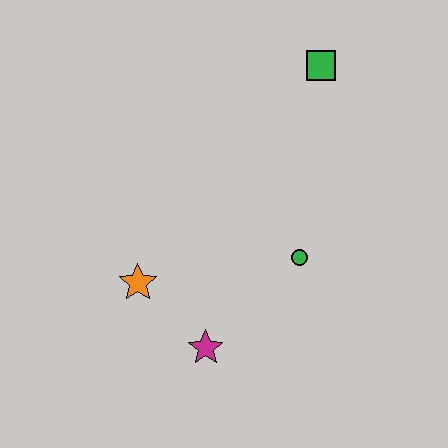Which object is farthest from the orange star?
The green square is farthest from the orange star.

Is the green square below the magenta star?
No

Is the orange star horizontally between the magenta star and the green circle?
No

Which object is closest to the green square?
The green circle is closest to the green square.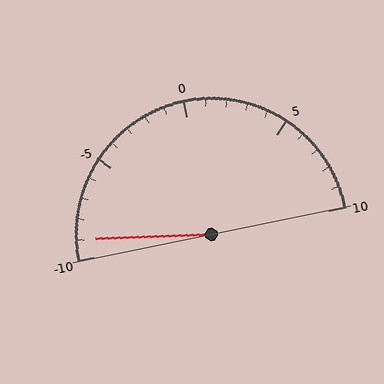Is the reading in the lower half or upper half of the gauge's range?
The reading is in the lower half of the range (-10 to 10).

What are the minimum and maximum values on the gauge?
The gauge ranges from -10 to 10.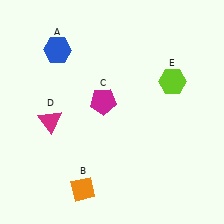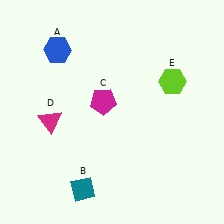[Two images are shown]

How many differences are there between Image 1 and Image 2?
There is 1 difference between the two images.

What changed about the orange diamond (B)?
In Image 1, B is orange. In Image 2, it changed to teal.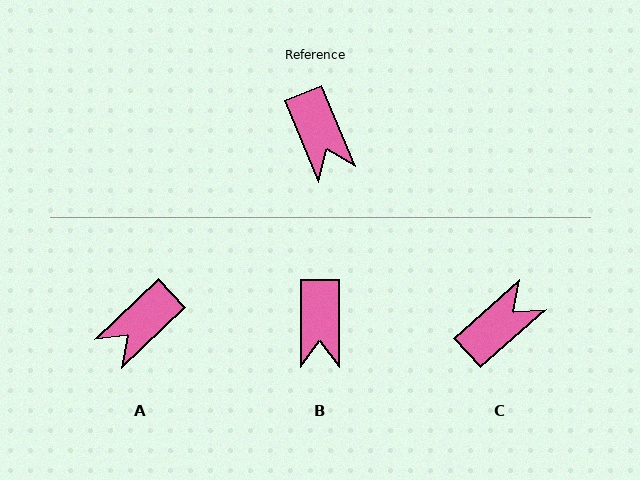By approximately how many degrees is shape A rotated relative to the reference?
Approximately 69 degrees clockwise.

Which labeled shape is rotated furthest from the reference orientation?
C, about 109 degrees away.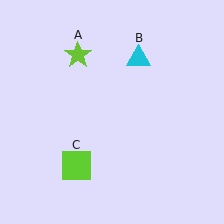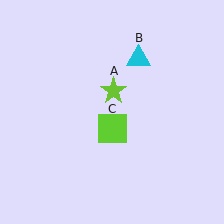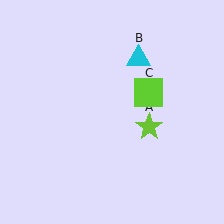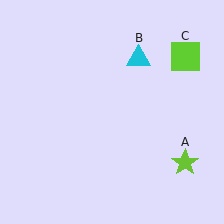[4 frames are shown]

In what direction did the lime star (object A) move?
The lime star (object A) moved down and to the right.